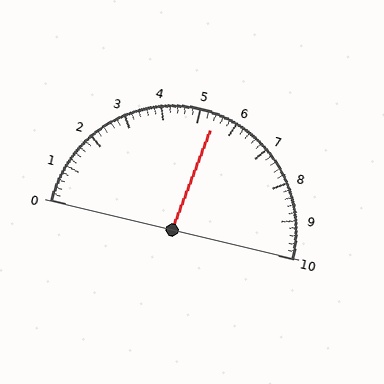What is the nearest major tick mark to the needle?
The nearest major tick mark is 5.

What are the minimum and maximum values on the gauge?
The gauge ranges from 0 to 10.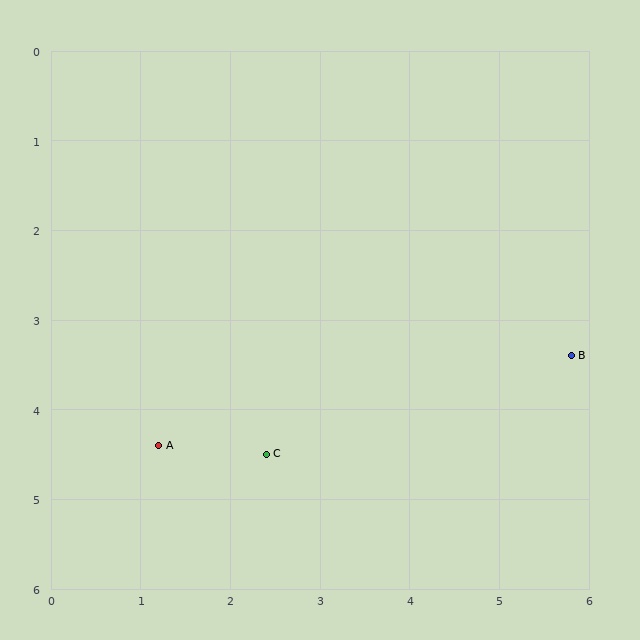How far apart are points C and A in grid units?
Points C and A are about 1.2 grid units apart.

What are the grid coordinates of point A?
Point A is at approximately (1.2, 4.4).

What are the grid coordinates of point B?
Point B is at approximately (5.8, 3.4).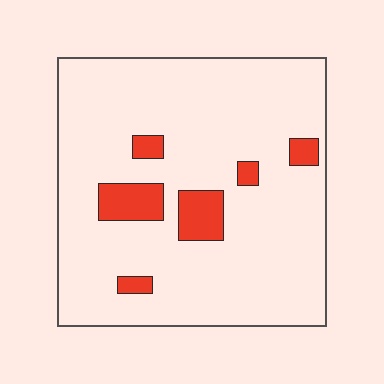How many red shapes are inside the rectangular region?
6.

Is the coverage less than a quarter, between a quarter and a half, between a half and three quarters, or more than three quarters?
Less than a quarter.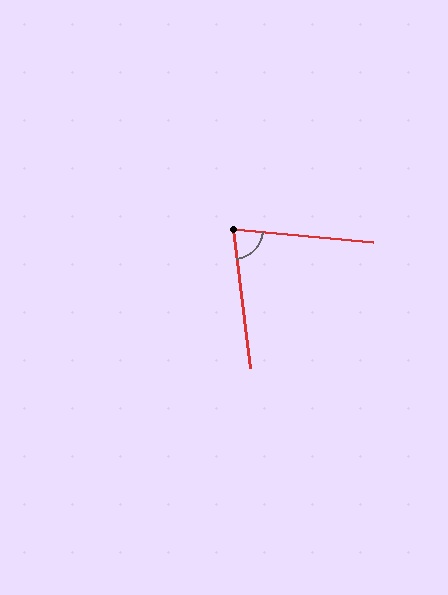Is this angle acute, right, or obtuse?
It is acute.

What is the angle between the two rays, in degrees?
Approximately 77 degrees.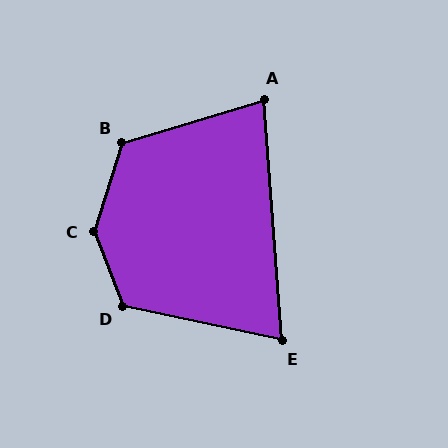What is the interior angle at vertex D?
Approximately 123 degrees (obtuse).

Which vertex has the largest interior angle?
C, at approximately 141 degrees.